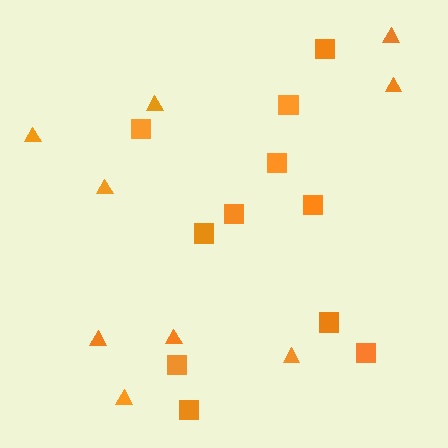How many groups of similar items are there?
There are 2 groups: one group of triangles (9) and one group of squares (11).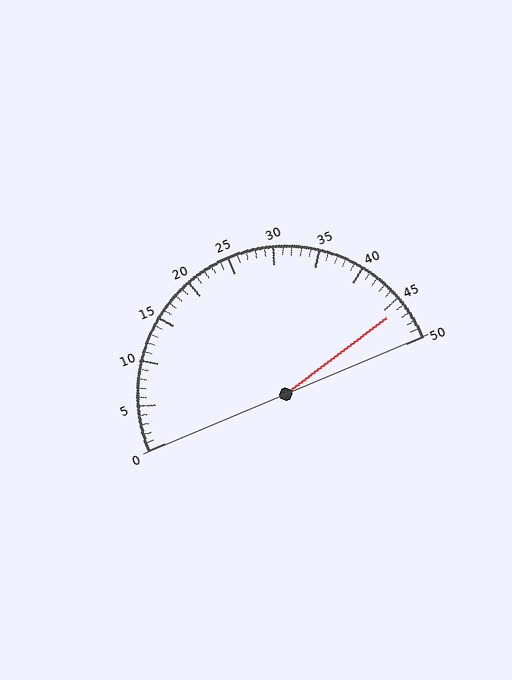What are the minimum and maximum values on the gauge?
The gauge ranges from 0 to 50.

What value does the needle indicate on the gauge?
The needle indicates approximately 46.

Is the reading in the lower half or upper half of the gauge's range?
The reading is in the upper half of the range (0 to 50).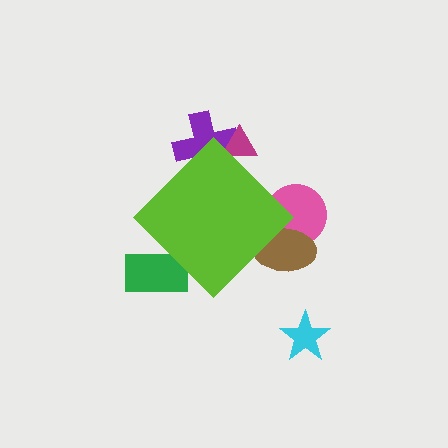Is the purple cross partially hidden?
Yes, the purple cross is partially hidden behind the lime diamond.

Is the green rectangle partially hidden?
Yes, the green rectangle is partially hidden behind the lime diamond.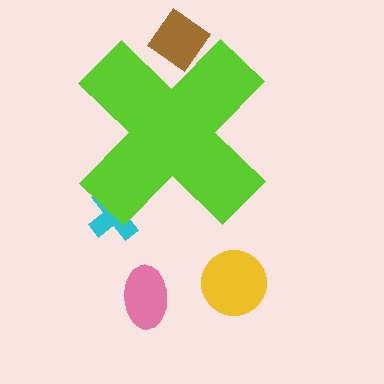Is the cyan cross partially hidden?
Yes, the cyan cross is partially hidden behind the lime cross.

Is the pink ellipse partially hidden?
No, the pink ellipse is fully visible.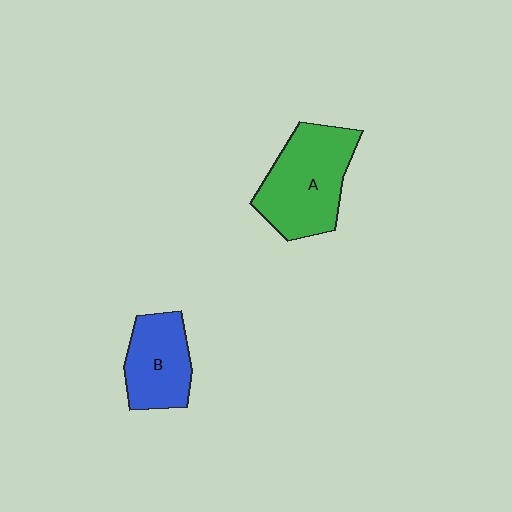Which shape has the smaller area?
Shape B (blue).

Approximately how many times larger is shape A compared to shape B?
Approximately 1.5 times.